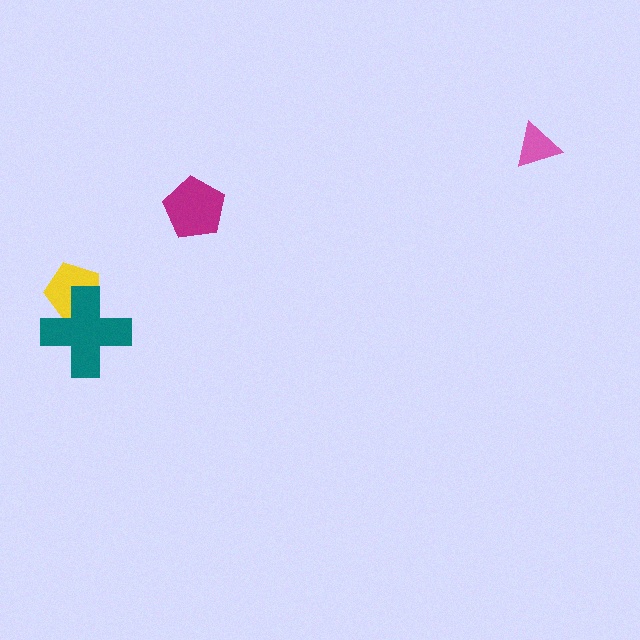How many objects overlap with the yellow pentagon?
1 object overlaps with the yellow pentagon.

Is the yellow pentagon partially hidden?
Yes, it is partially covered by another shape.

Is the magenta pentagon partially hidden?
No, no other shape covers it.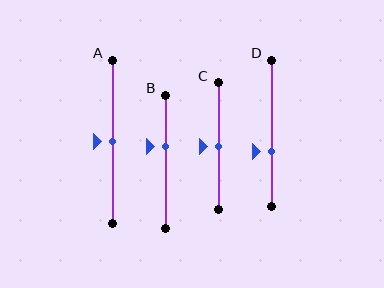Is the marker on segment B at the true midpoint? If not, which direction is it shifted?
No, the marker on segment B is shifted upward by about 12% of the segment length.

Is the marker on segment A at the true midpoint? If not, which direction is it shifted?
Yes, the marker on segment A is at the true midpoint.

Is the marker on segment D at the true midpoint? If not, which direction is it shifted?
No, the marker on segment D is shifted downward by about 13% of the segment length.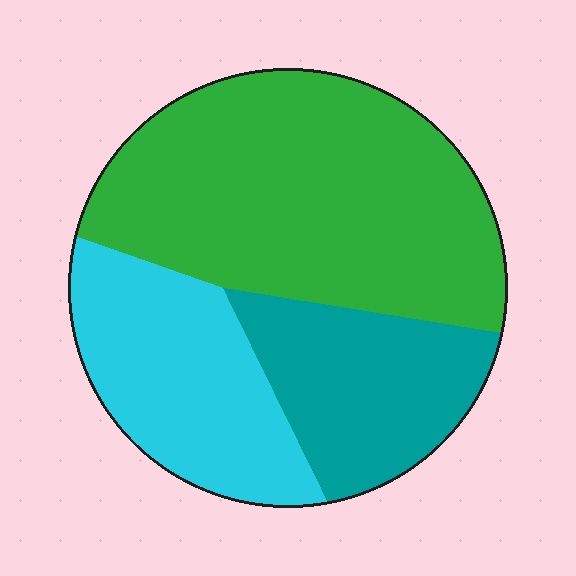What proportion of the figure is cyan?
Cyan takes up between a sixth and a third of the figure.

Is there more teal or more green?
Green.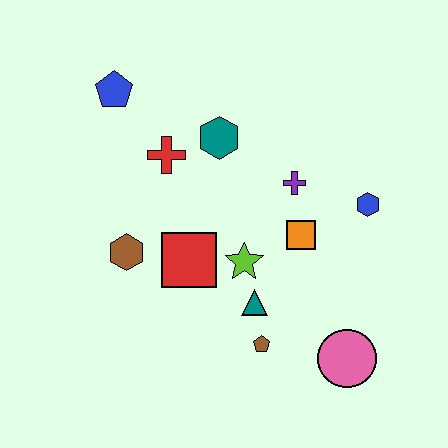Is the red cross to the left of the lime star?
Yes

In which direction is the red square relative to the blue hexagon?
The red square is to the left of the blue hexagon.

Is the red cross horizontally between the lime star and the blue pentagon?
Yes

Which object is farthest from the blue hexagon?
The blue pentagon is farthest from the blue hexagon.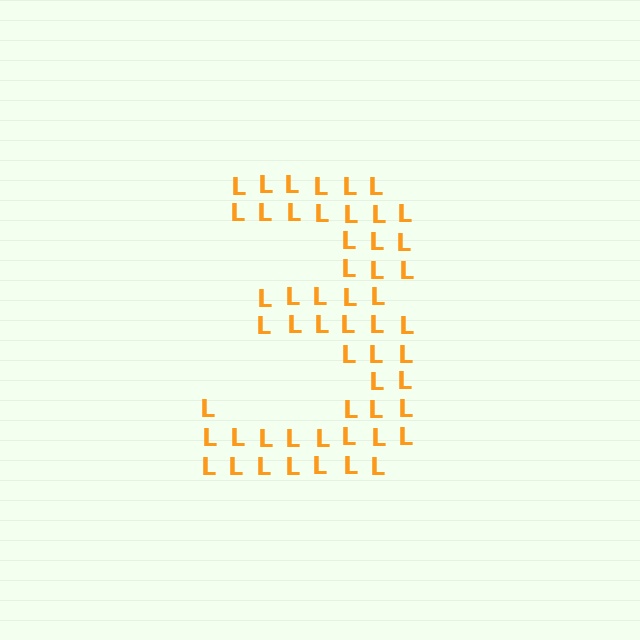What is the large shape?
The large shape is the digit 3.